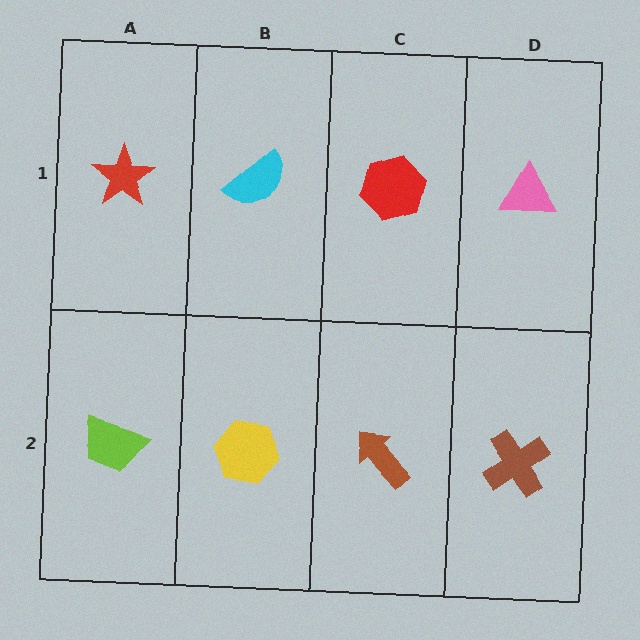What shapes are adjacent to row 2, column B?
A cyan semicircle (row 1, column B), a lime trapezoid (row 2, column A), a brown arrow (row 2, column C).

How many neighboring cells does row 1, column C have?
3.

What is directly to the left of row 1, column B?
A red star.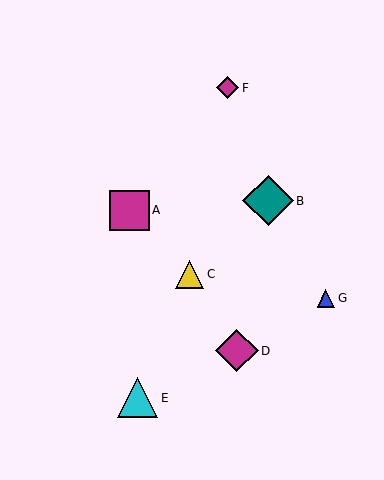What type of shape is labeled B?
Shape B is a teal diamond.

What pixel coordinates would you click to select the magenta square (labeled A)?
Click at (129, 210) to select the magenta square A.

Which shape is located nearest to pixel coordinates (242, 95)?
The magenta diamond (labeled F) at (228, 88) is nearest to that location.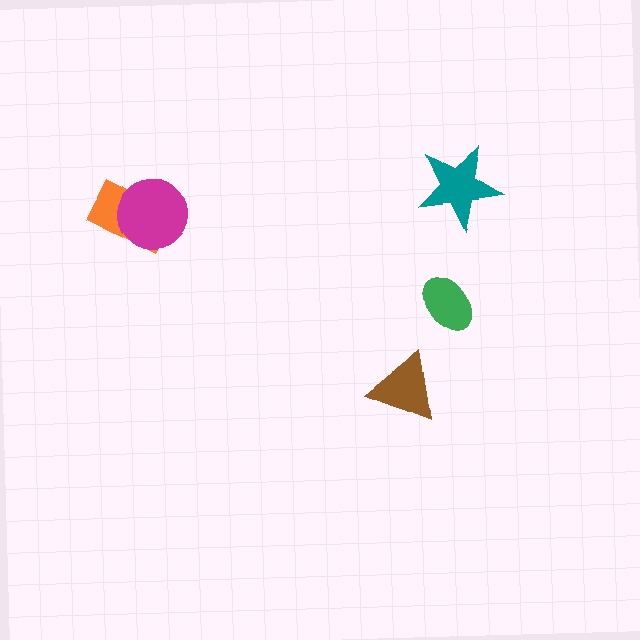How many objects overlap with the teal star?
0 objects overlap with the teal star.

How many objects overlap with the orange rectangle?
1 object overlaps with the orange rectangle.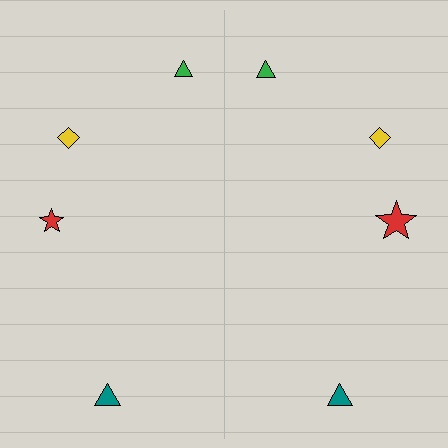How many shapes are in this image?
There are 8 shapes in this image.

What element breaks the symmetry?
The red star on the right side has a different size than its mirror counterpart.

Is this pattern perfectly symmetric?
No, the pattern is not perfectly symmetric. The red star on the right side has a different size than its mirror counterpart.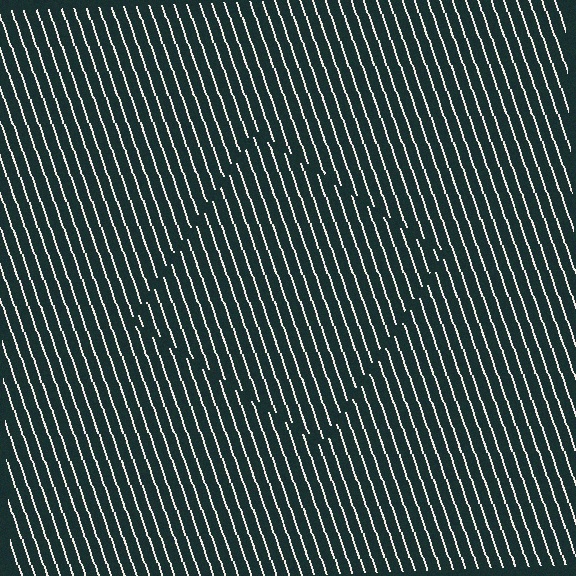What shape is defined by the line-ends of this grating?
An illusory square. The interior of the shape contains the same grating, shifted by half a period — the contour is defined by the phase discontinuity where line-ends from the inner and outer gratings abut.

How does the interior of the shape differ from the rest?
The interior of the shape contains the same grating, shifted by half a period — the contour is defined by the phase discontinuity where line-ends from the inner and outer gratings abut.